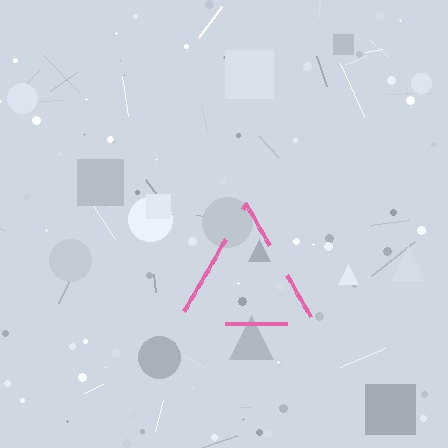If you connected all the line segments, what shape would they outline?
They would outline a triangle.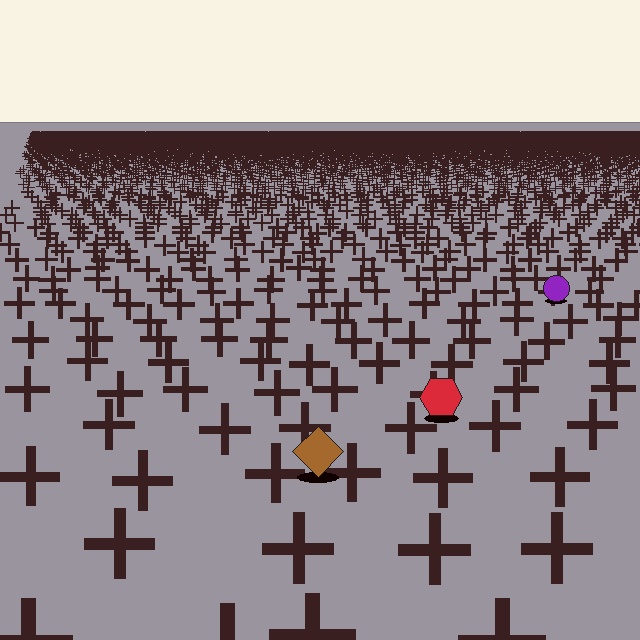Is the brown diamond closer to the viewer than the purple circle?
Yes. The brown diamond is closer — you can tell from the texture gradient: the ground texture is coarser near it.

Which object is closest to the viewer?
The brown diamond is closest. The texture marks near it are larger and more spread out.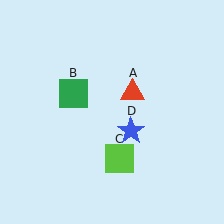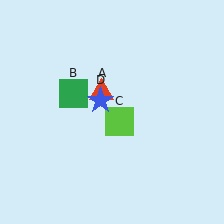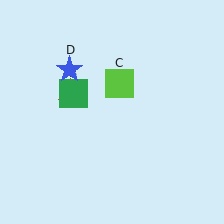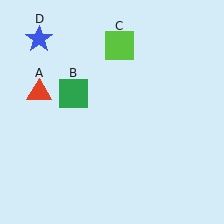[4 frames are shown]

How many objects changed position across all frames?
3 objects changed position: red triangle (object A), lime square (object C), blue star (object D).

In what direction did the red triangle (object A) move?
The red triangle (object A) moved left.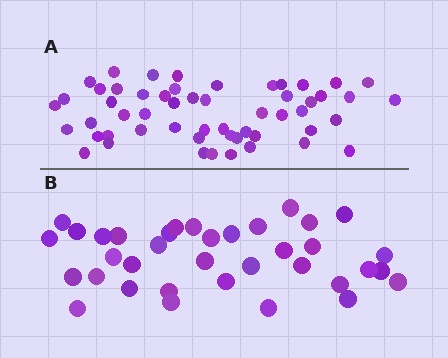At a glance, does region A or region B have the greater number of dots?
Region A (the top region) has more dots.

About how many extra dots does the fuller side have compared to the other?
Region A has approximately 20 more dots than region B.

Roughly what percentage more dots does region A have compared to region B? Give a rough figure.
About 50% more.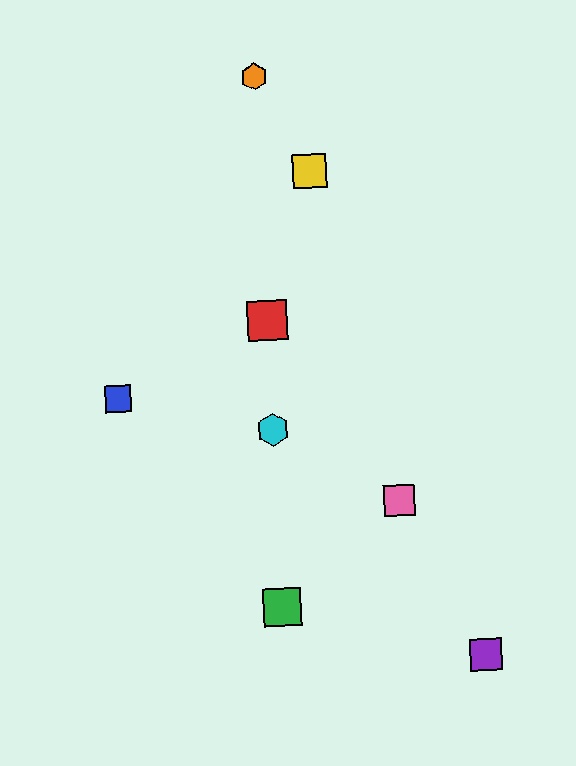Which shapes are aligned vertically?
The red square, the green square, the orange hexagon, the cyan hexagon are aligned vertically.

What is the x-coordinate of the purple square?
The purple square is at x≈486.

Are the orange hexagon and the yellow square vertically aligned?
No, the orange hexagon is at x≈254 and the yellow square is at x≈310.